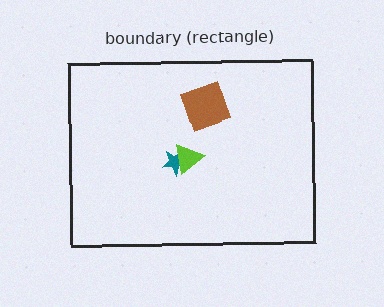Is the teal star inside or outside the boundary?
Inside.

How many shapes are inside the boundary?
3 inside, 0 outside.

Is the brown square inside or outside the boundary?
Inside.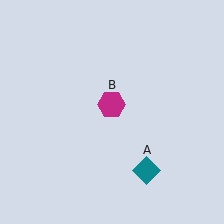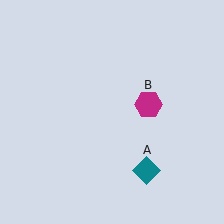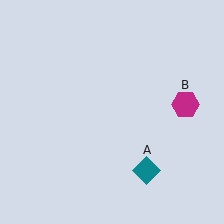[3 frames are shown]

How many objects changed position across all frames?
1 object changed position: magenta hexagon (object B).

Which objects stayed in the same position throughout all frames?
Teal diamond (object A) remained stationary.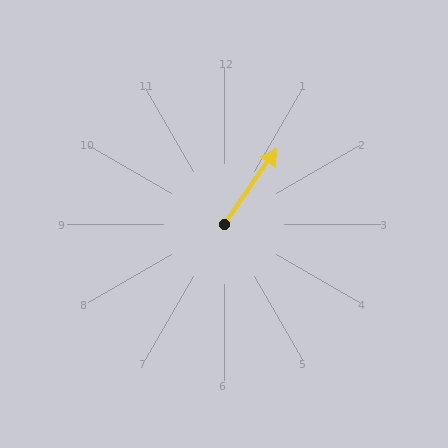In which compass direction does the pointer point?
Northeast.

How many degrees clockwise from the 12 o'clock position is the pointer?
Approximately 35 degrees.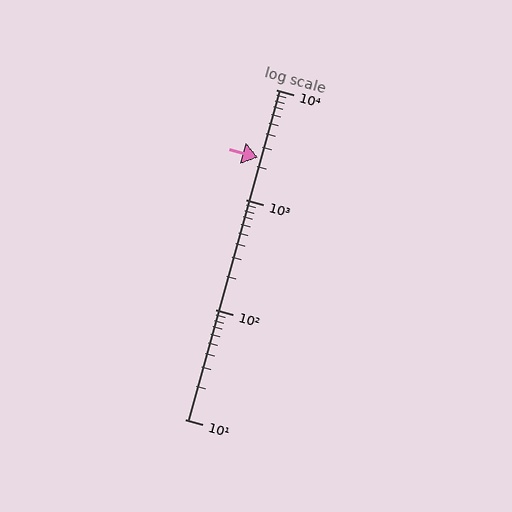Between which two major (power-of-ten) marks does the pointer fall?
The pointer is between 1000 and 10000.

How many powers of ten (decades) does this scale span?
The scale spans 3 decades, from 10 to 10000.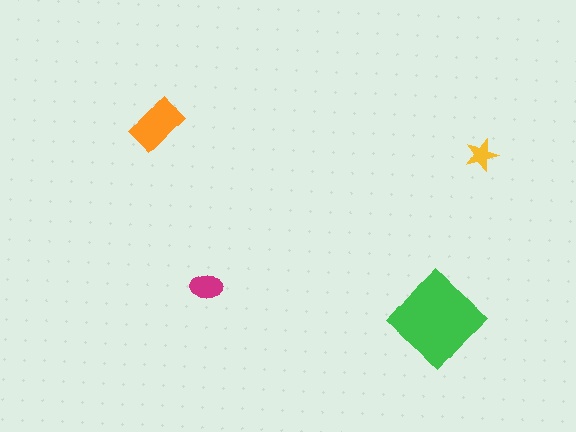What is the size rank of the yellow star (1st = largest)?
4th.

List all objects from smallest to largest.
The yellow star, the magenta ellipse, the orange rectangle, the green diamond.